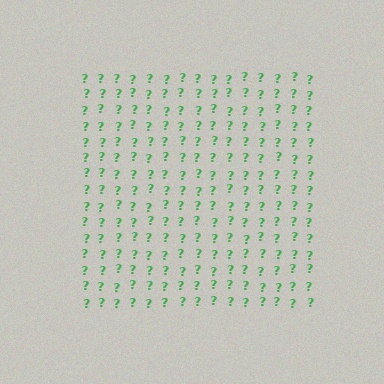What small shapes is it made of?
It is made of small question marks.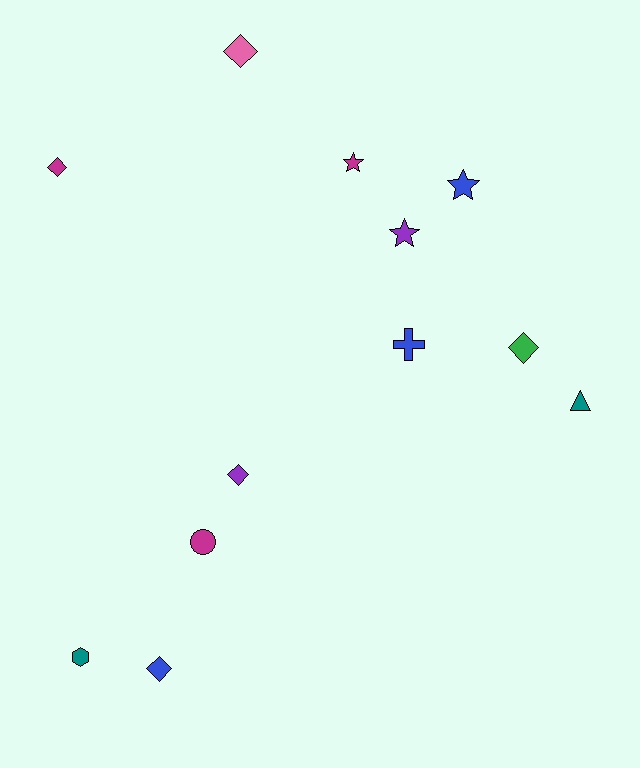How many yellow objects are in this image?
There are no yellow objects.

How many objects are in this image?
There are 12 objects.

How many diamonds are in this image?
There are 5 diamonds.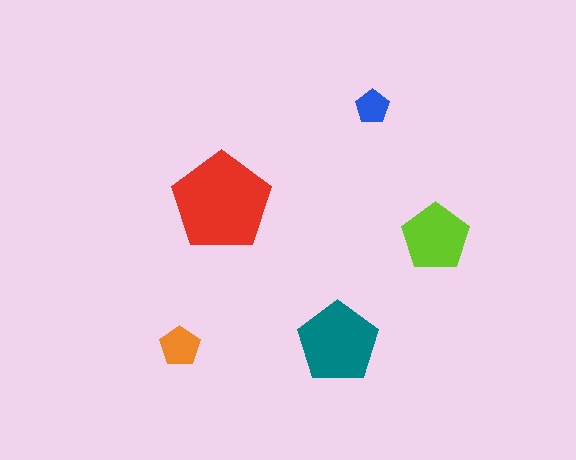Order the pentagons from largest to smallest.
the red one, the teal one, the lime one, the orange one, the blue one.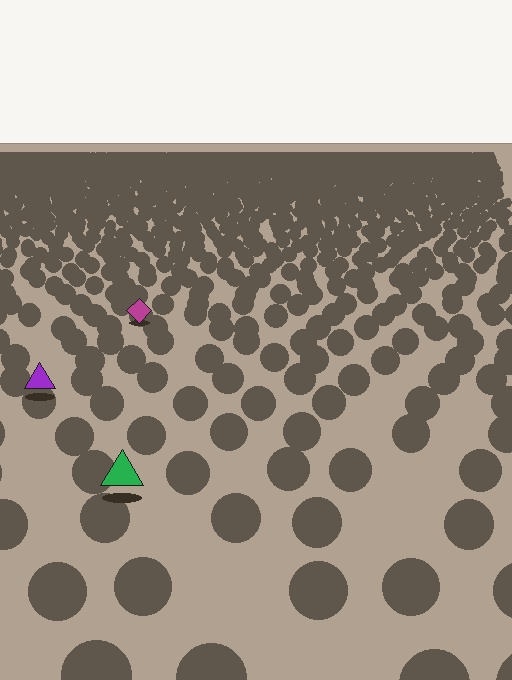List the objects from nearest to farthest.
From nearest to farthest: the green triangle, the purple triangle, the magenta diamond.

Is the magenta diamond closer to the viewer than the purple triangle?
No. The purple triangle is closer — you can tell from the texture gradient: the ground texture is coarser near it.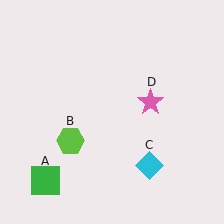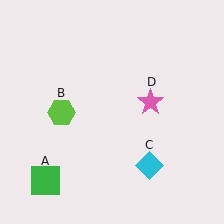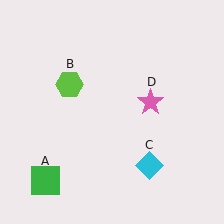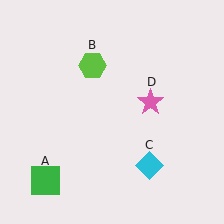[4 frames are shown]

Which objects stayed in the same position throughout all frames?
Green square (object A) and cyan diamond (object C) and pink star (object D) remained stationary.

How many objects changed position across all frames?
1 object changed position: lime hexagon (object B).